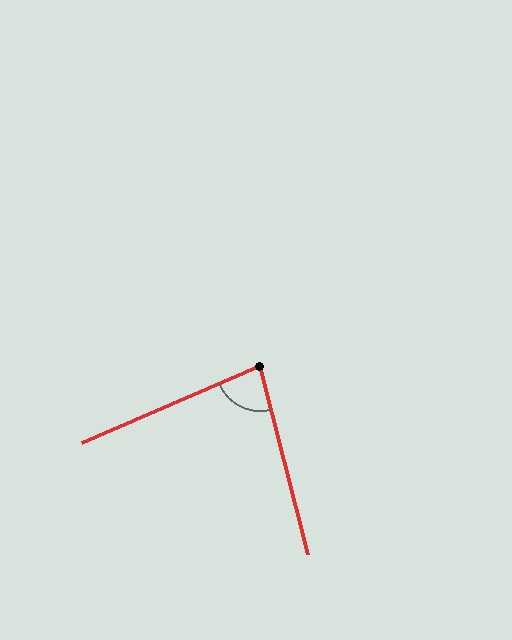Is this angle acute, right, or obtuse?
It is acute.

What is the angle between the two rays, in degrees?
Approximately 81 degrees.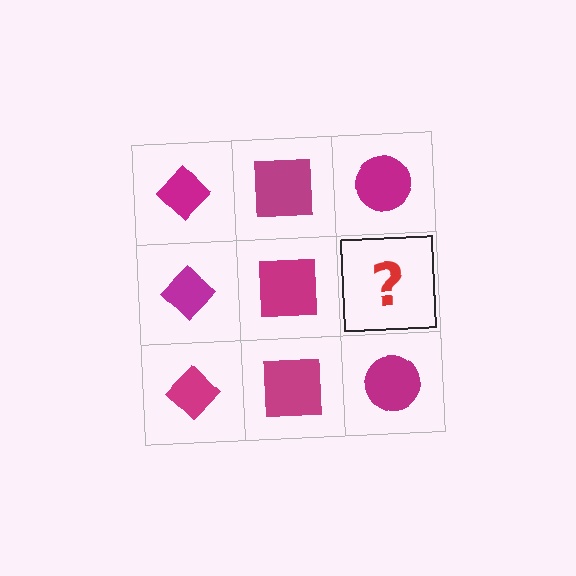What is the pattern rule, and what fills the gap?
The rule is that each column has a consistent shape. The gap should be filled with a magenta circle.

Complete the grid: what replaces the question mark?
The question mark should be replaced with a magenta circle.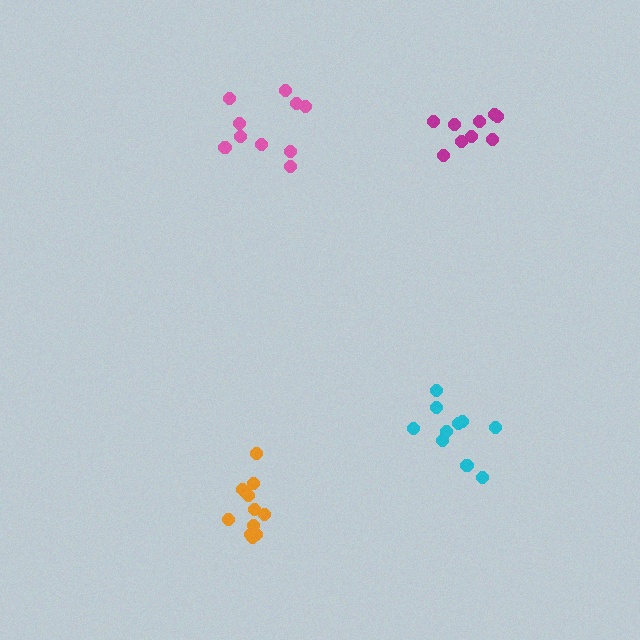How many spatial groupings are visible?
There are 4 spatial groupings.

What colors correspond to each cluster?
The clusters are colored: orange, cyan, pink, magenta.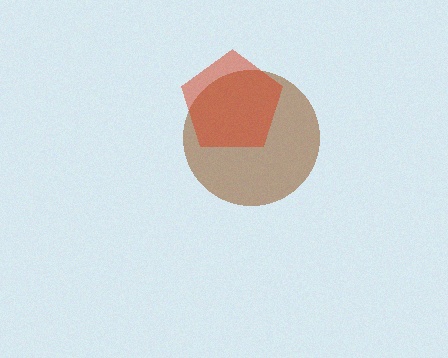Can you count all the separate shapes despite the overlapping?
Yes, there are 2 separate shapes.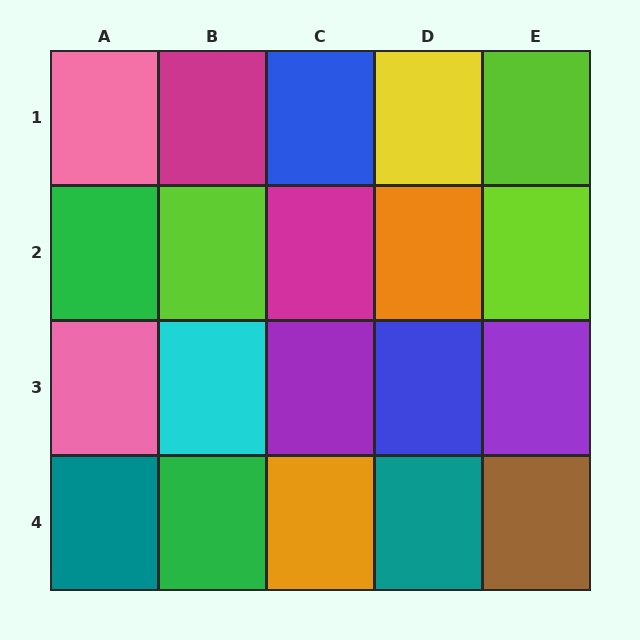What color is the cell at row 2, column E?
Lime.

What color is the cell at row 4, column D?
Teal.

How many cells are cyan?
1 cell is cyan.